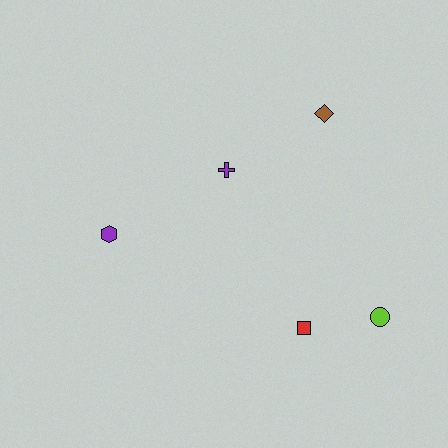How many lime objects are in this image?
There is 1 lime object.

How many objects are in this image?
There are 5 objects.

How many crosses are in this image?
There is 1 cross.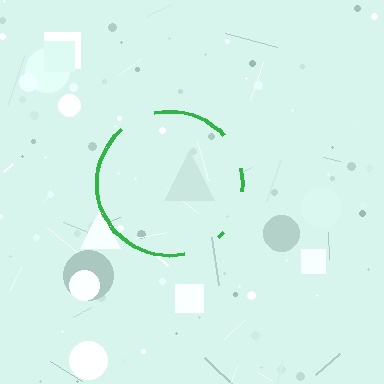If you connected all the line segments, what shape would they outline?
They would outline a circle.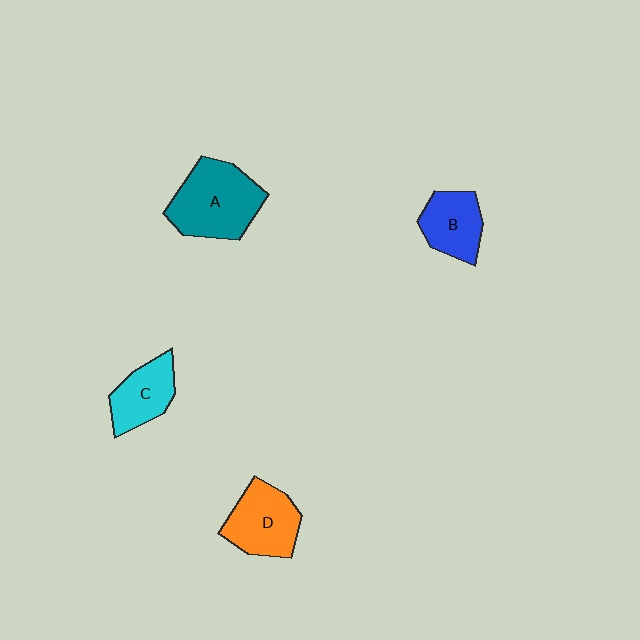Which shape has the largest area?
Shape A (teal).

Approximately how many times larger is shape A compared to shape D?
Approximately 1.3 times.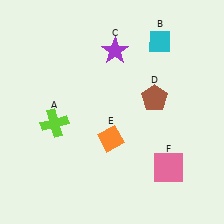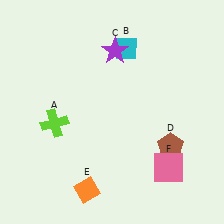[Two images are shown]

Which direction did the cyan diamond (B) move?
The cyan diamond (B) moved left.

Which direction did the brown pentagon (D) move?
The brown pentagon (D) moved down.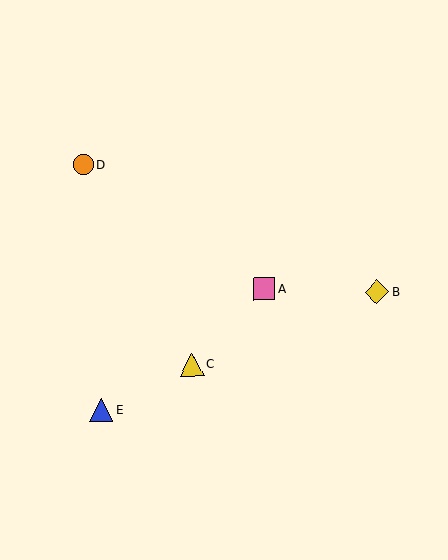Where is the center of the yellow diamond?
The center of the yellow diamond is at (377, 292).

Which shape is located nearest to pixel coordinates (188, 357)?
The yellow triangle (labeled C) at (192, 365) is nearest to that location.